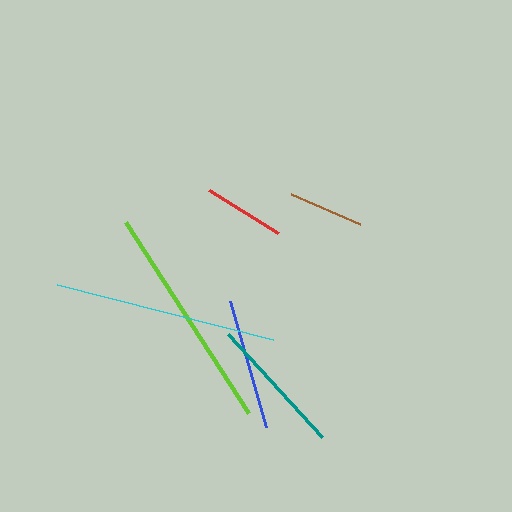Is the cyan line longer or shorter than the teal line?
The cyan line is longer than the teal line.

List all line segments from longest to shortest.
From longest to shortest: lime, cyan, teal, blue, red, brown.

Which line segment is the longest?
The lime line is the longest at approximately 227 pixels.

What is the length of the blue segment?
The blue segment is approximately 132 pixels long.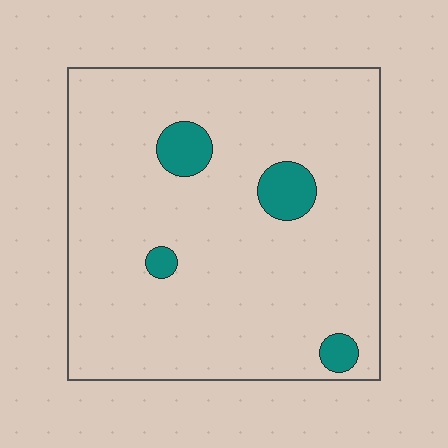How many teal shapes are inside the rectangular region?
4.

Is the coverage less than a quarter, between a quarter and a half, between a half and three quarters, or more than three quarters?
Less than a quarter.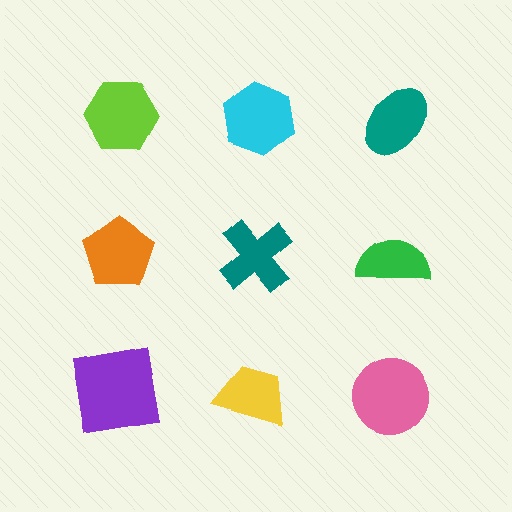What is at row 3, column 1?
A purple square.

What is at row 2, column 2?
A teal cross.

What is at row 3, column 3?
A pink circle.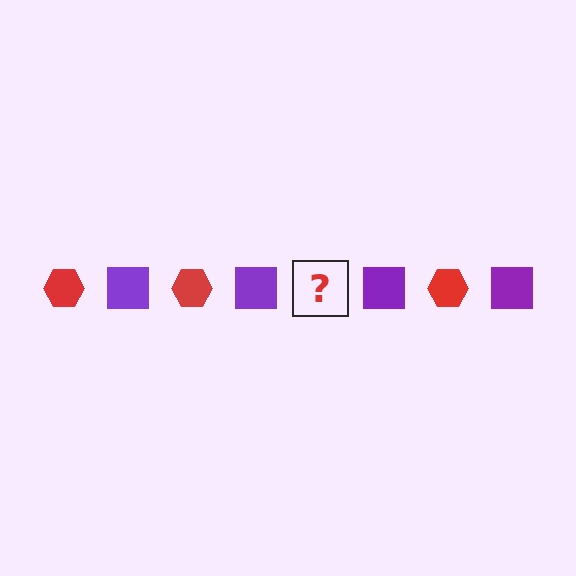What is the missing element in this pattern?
The missing element is a red hexagon.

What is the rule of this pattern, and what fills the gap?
The rule is that the pattern alternates between red hexagon and purple square. The gap should be filled with a red hexagon.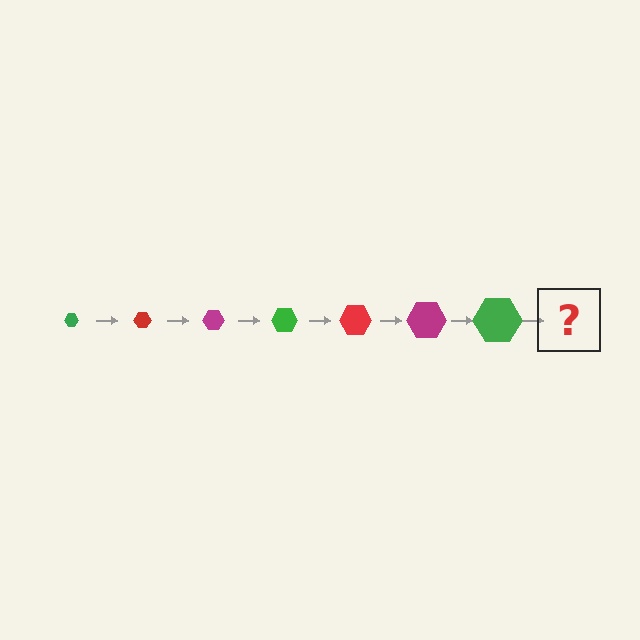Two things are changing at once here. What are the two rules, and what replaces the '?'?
The two rules are that the hexagon grows larger each step and the color cycles through green, red, and magenta. The '?' should be a red hexagon, larger than the previous one.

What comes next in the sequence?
The next element should be a red hexagon, larger than the previous one.